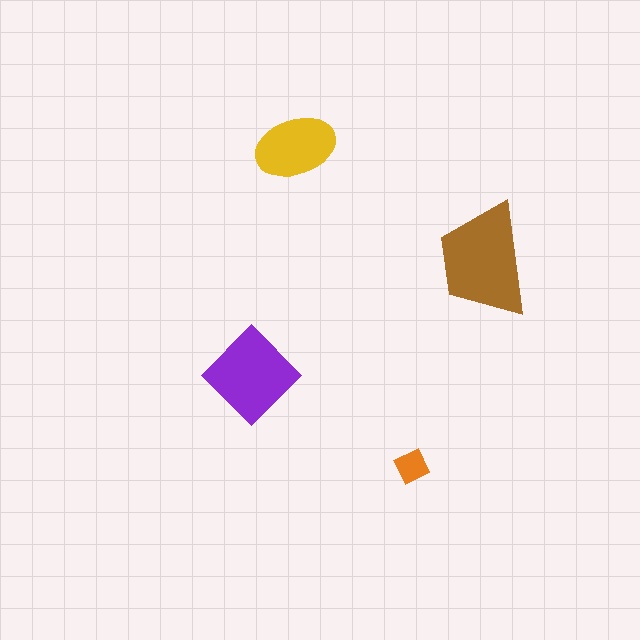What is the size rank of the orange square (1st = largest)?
4th.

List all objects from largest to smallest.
The brown trapezoid, the purple diamond, the yellow ellipse, the orange square.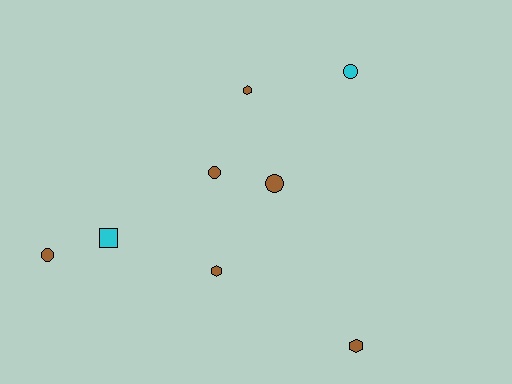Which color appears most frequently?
Brown, with 6 objects.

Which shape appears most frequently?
Circle, with 4 objects.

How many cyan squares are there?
There is 1 cyan square.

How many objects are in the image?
There are 8 objects.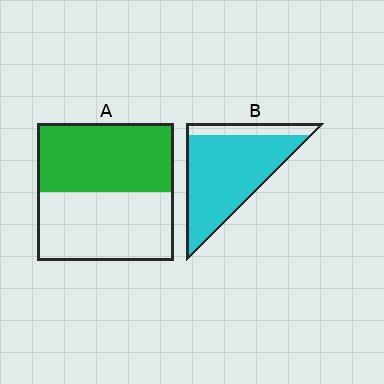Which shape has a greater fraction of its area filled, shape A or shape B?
Shape B.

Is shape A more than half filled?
Roughly half.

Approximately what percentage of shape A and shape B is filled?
A is approximately 50% and B is approximately 85%.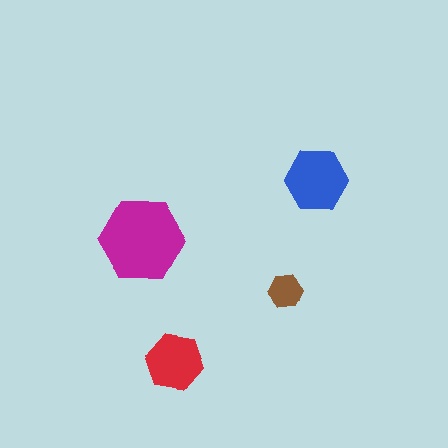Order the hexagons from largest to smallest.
the magenta one, the blue one, the red one, the brown one.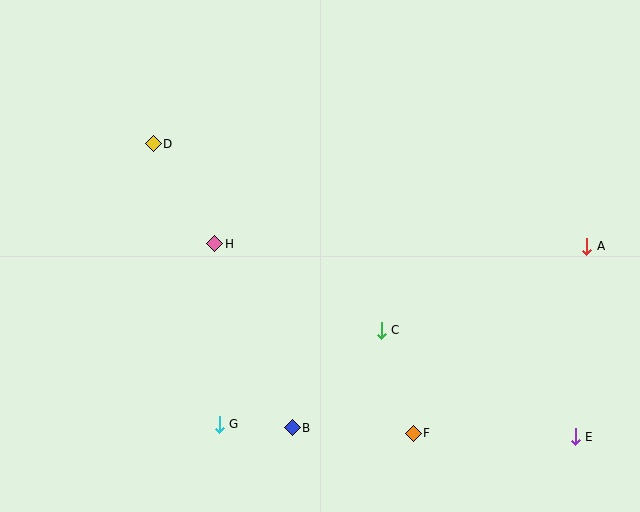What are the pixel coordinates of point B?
Point B is at (292, 428).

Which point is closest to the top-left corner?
Point D is closest to the top-left corner.